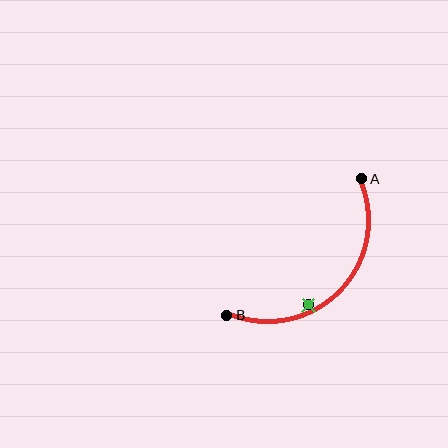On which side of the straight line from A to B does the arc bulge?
The arc bulges below and to the right of the straight line connecting A and B.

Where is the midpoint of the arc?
The arc midpoint is the point on the curve farthest from the straight line joining A and B. It sits below and to the right of that line.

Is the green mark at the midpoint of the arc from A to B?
No — the green mark does not lie on the arc at all. It sits slightly inside the curve.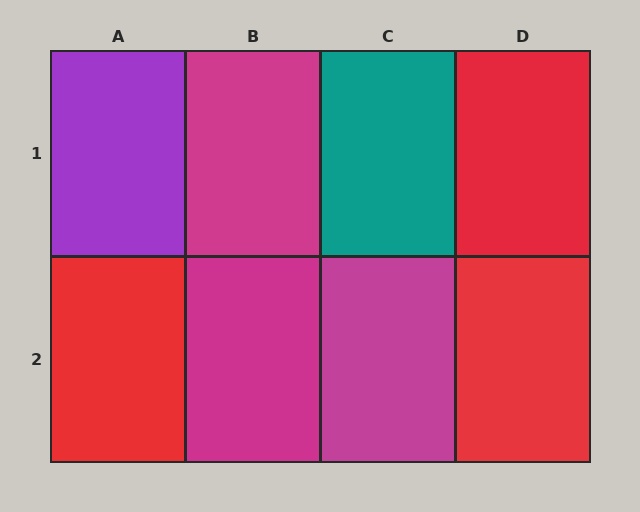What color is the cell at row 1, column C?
Teal.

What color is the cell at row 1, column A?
Purple.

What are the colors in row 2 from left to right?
Red, magenta, magenta, red.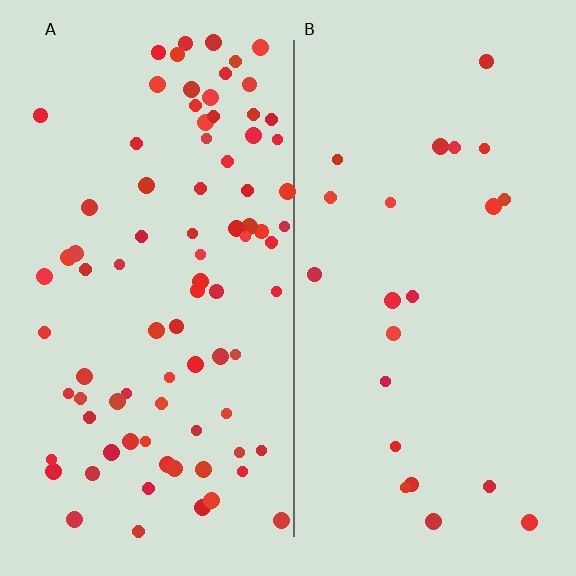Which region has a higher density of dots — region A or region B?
A (the left).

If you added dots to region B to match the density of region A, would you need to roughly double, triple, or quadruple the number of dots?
Approximately quadruple.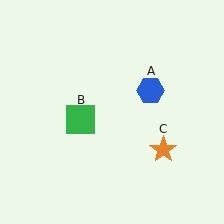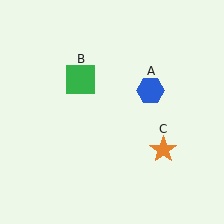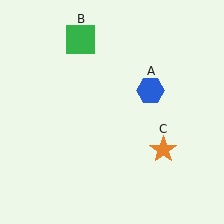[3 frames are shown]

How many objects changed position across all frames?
1 object changed position: green square (object B).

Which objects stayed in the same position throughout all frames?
Blue hexagon (object A) and orange star (object C) remained stationary.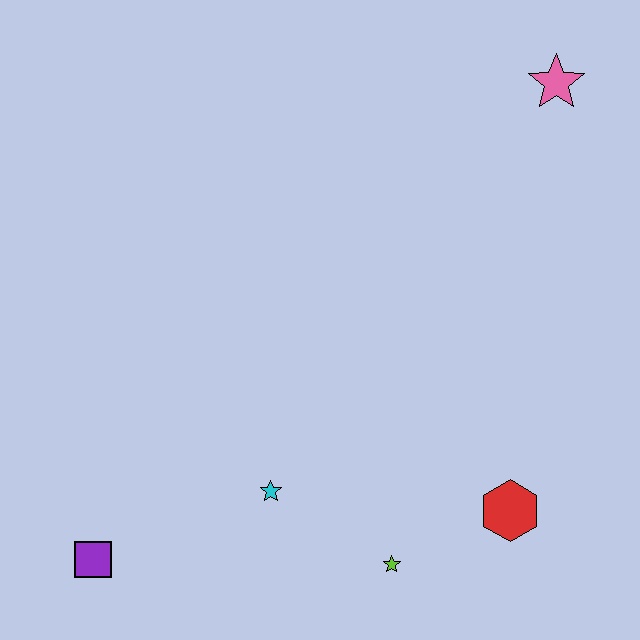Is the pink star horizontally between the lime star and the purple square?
No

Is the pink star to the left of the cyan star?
No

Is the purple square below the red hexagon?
Yes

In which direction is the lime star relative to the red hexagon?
The lime star is to the left of the red hexagon.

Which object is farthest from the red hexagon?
The pink star is farthest from the red hexagon.